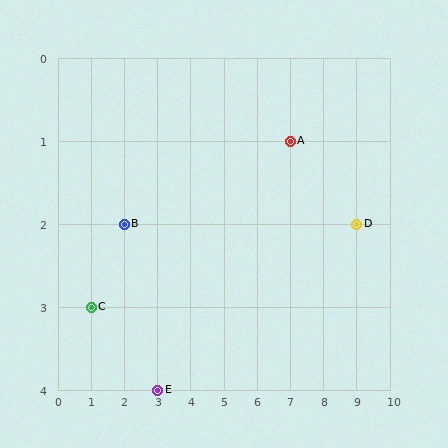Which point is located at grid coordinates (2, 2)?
Point B is at (2, 2).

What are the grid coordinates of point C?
Point C is at grid coordinates (1, 3).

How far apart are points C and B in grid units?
Points C and B are 1 column and 1 row apart (about 1.4 grid units diagonally).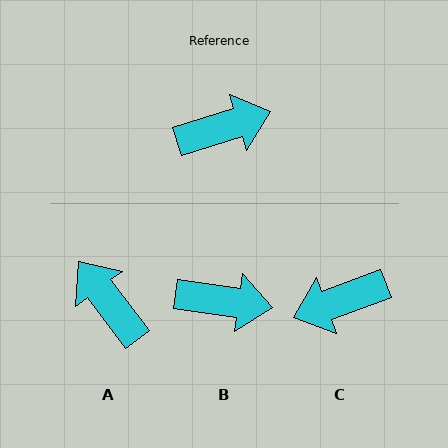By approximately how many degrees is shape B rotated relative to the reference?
Approximately 25 degrees clockwise.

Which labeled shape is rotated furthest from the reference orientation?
C, about 177 degrees away.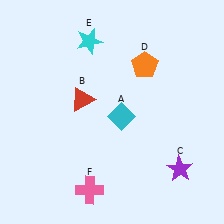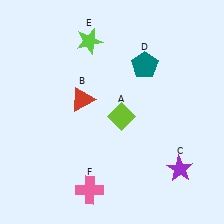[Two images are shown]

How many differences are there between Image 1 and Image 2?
There are 3 differences between the two images.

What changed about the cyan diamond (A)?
In Image 1, A is cyan. In Image 2, it changed to lime.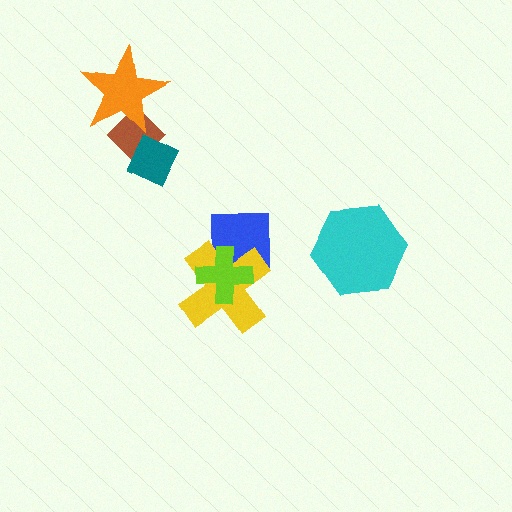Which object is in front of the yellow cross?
The lime cross is in front of the yellow cross.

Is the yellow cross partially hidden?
Yes, it is partially covered by another shape.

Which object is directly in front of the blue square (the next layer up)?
The yellow cross is directly in front of the blue square.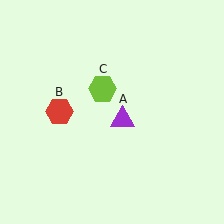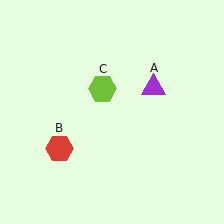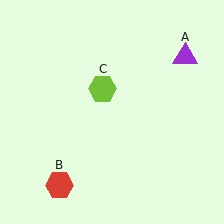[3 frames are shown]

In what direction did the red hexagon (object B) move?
The red hexagon (object B) moved down.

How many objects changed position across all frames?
2 objects changed position: purple triangle (object A), red hexagon (object B).